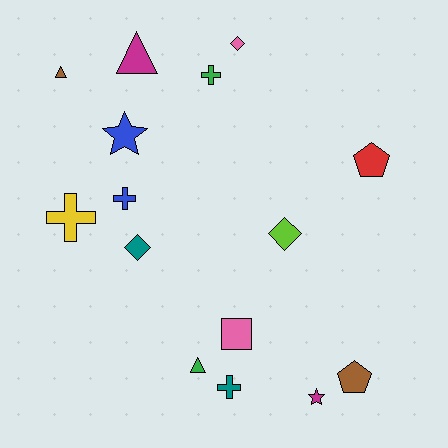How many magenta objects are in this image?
There are 2 magenta objects.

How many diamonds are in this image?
There are 3 diamonds.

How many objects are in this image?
There are 15 objects.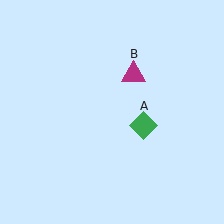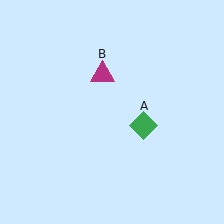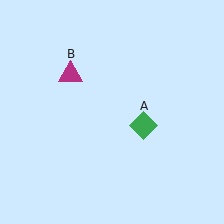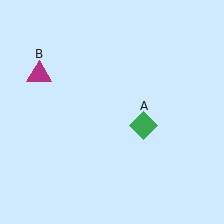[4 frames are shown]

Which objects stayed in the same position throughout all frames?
Green diamond (object A) remained stationary.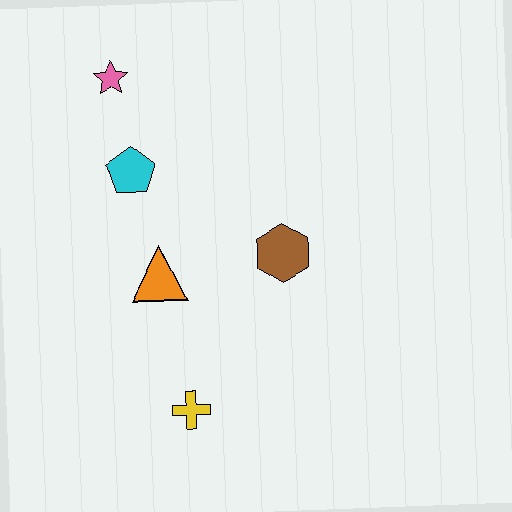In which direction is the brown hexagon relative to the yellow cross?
The brown hexagon is above the yellow cross.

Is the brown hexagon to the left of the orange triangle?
No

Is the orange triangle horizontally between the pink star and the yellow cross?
Yes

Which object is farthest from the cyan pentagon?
The yellow cross is farthest from the cyan pentagon.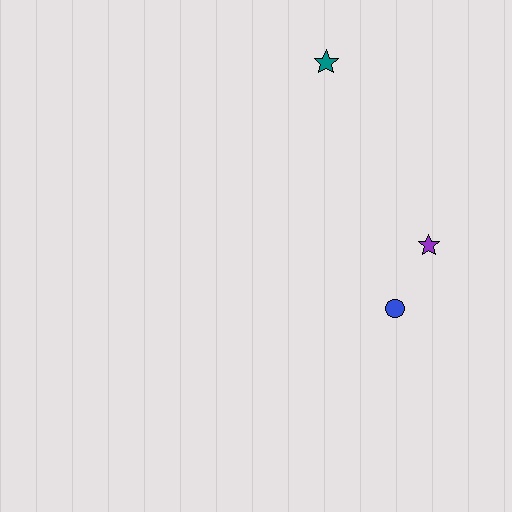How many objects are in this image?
There are 3 objects.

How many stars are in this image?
There are 2 stars.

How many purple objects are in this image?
There is 1 purple object.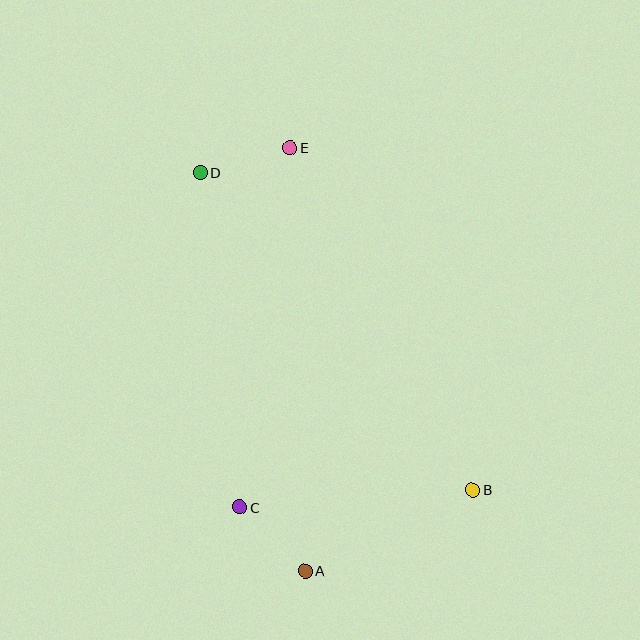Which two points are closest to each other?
Points A and C are closest to each other.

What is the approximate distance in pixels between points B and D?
The distance between B and D is approximately 418 pixels.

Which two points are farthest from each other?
Points A and E are farthest from each other.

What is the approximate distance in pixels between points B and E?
The distance between B and E is approximately 388 pixels.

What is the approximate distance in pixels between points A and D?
The distance between A and D is approximately 412 pixels.